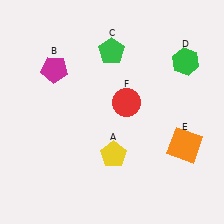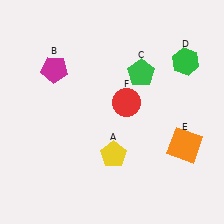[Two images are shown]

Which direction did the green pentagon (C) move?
The green pentagon (C) moved right.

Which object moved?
The green pentagon (C) moved right.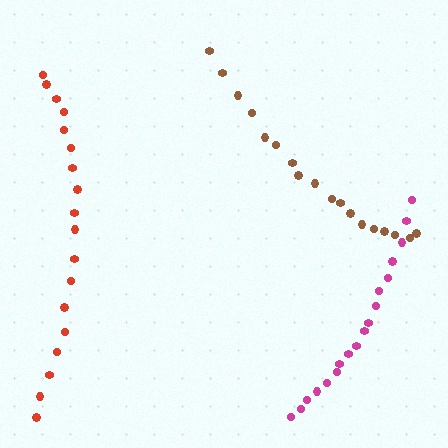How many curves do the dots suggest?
There are 3 distinct paths.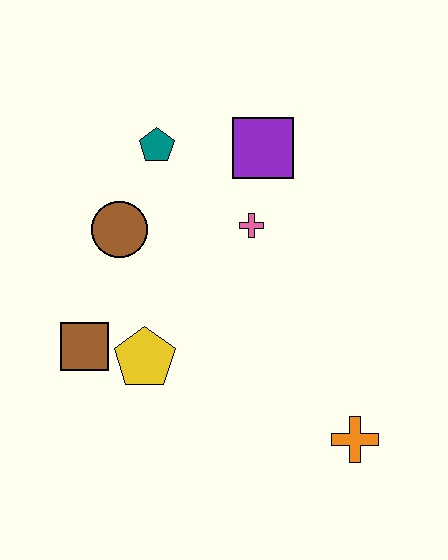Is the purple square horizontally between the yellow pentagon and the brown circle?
No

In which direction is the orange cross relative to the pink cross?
The orange cross is below the pink cross.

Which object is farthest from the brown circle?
The orange cross is farthest from the brown circle.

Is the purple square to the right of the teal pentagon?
Yes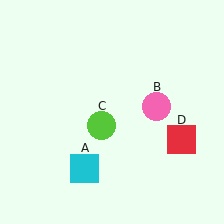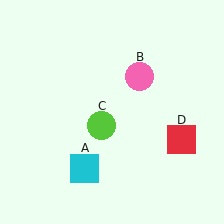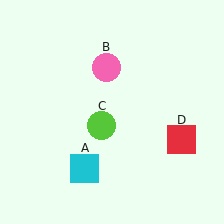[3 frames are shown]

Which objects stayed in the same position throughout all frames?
Cyan square (object A) and lime circle (object C) and red square (object D) remained stationary.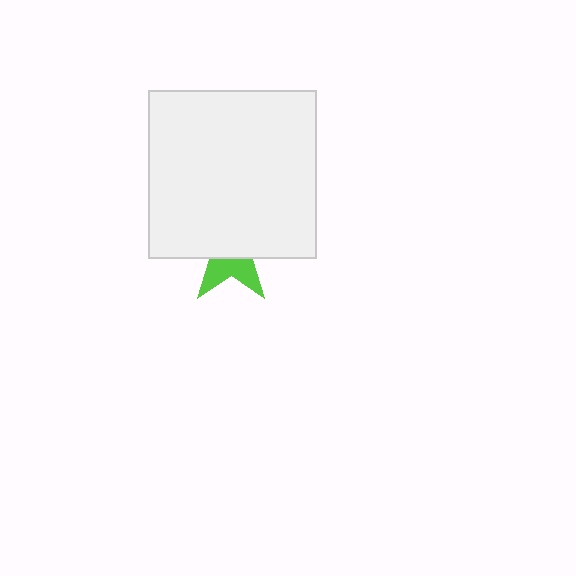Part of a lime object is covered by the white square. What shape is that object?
It is a star.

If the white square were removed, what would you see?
You would see the complete lime star.